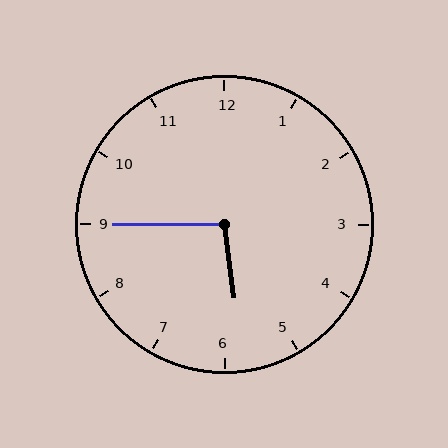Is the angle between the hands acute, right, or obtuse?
It is obtuse.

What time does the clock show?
5:45.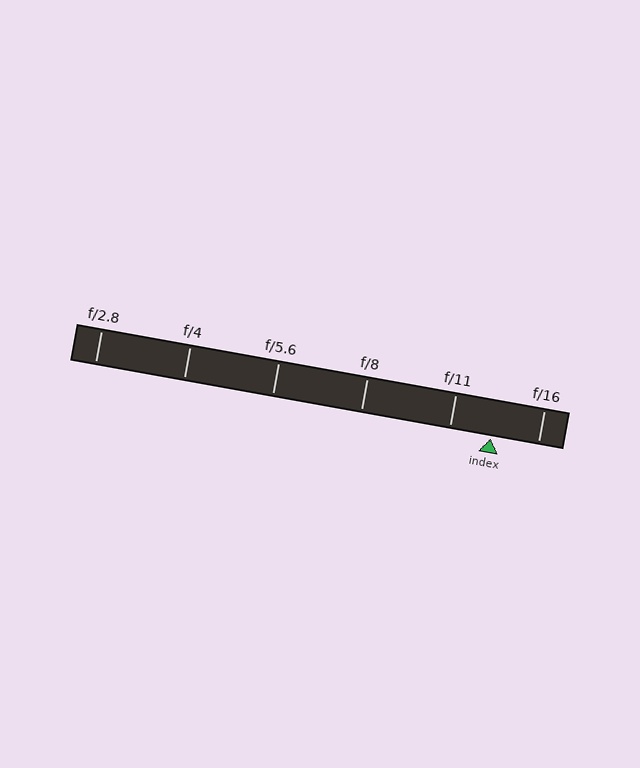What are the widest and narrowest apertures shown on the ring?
The widest aperture shown is f/2.8 and the narrowest is f/16.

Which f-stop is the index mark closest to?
The index mark is closest to f/11.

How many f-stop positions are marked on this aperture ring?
There are 6 f-stop positions marked.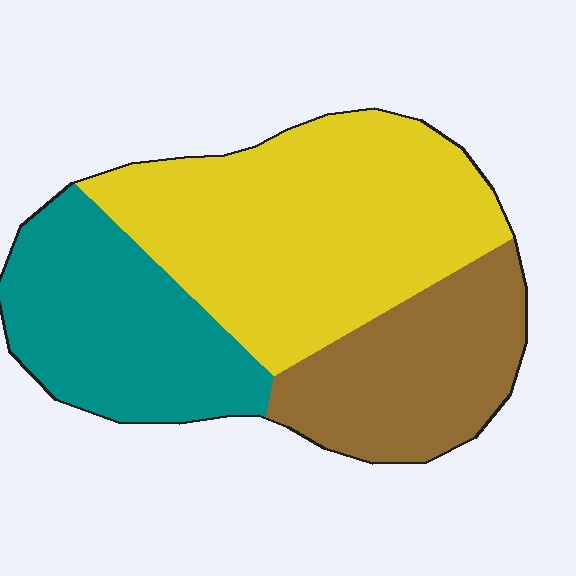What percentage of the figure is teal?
Teal takes up about one quarter (1/4) of the figure.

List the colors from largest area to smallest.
From largest to smallest: yellow, teal, brown.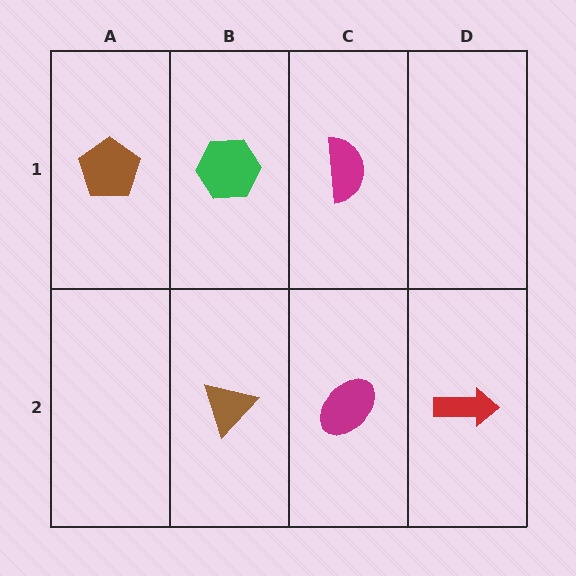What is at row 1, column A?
A brown pentagon.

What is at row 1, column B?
A green hexagon.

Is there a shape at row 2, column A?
No, that cell is empty.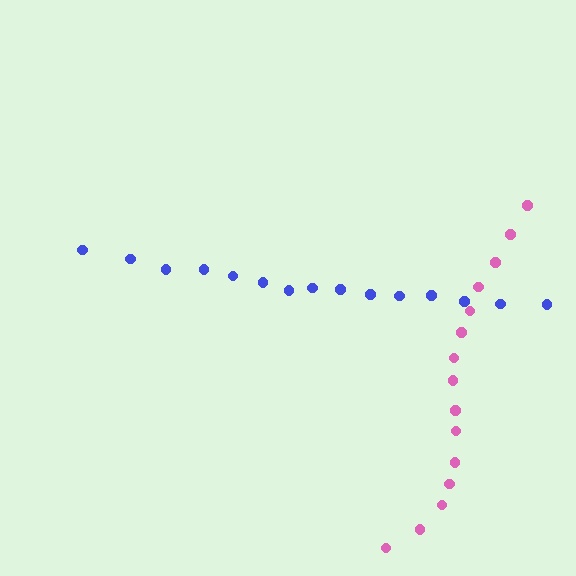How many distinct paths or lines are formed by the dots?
There are 2 distinct paths.